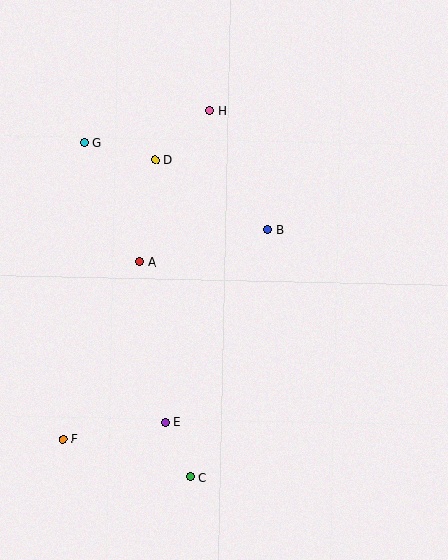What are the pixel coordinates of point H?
Point H is at (209, 111).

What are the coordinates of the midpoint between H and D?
The midpoint between H and D is at (182, 135).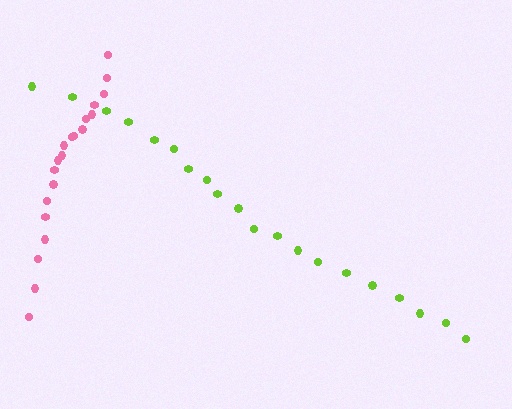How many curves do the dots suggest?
There are 2 distinct paths.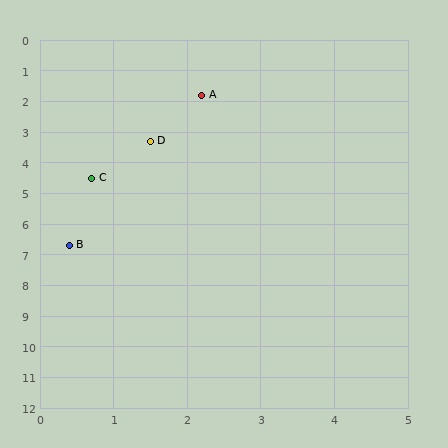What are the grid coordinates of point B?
Point B is at approximately (0.4, 6.7).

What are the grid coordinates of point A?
Point A is at approximately (2.2, 1.8).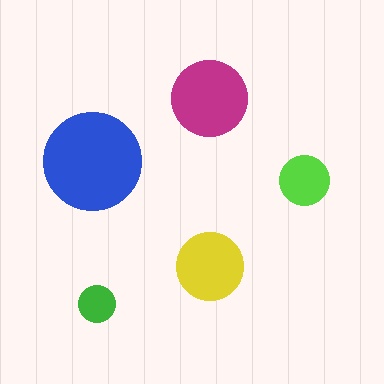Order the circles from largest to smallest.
the blue one, the magenta one, the yellow one, the lime one, the green one.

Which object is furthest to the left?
The blue circle is leftmost.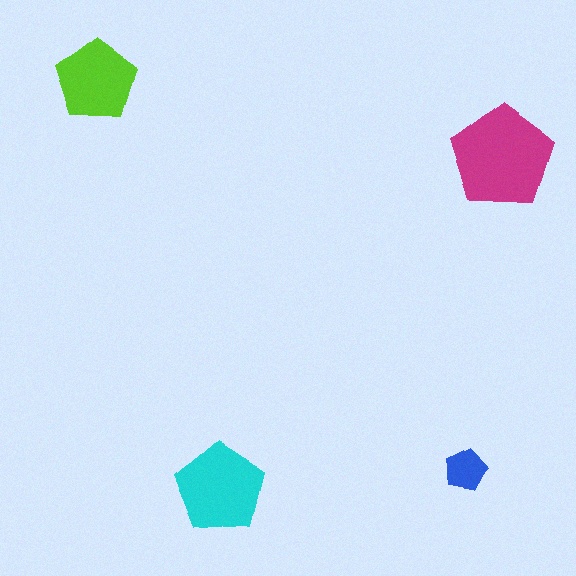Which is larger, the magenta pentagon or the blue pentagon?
The magenta one.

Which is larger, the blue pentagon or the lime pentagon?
The lime one.